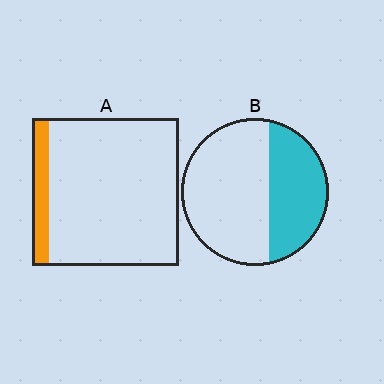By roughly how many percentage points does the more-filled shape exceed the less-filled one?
By roughly 25 percentage points (B over A).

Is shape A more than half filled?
No.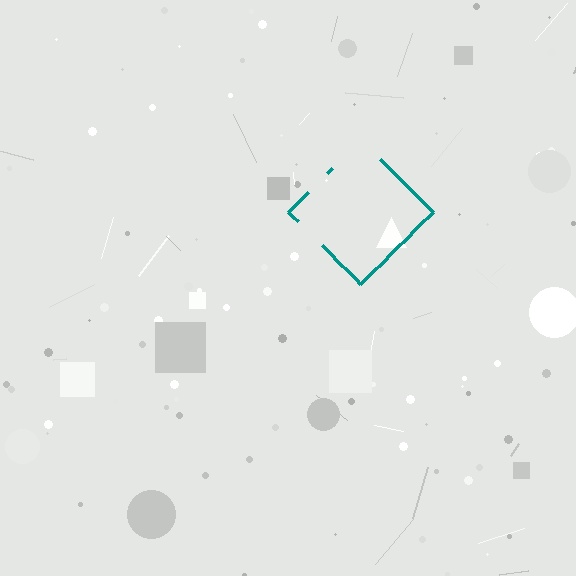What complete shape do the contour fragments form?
The contour fragments form a diamond.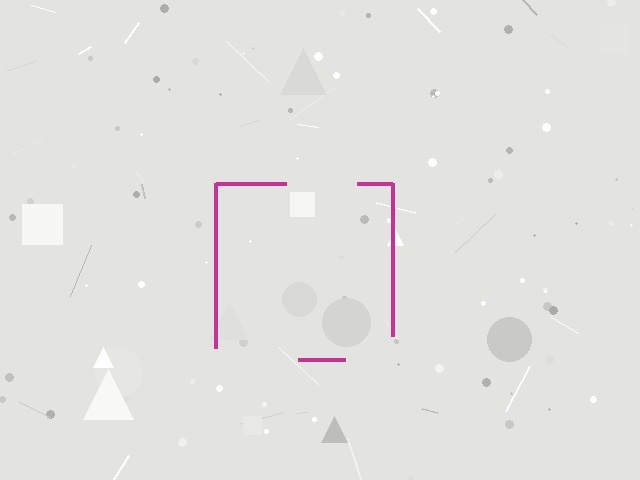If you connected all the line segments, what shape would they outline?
They would outline a square.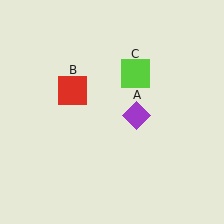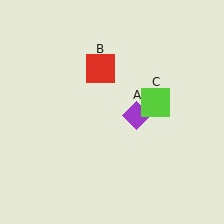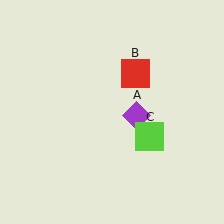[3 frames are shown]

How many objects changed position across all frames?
2 objects changed position: red square (object B), lime square (object C).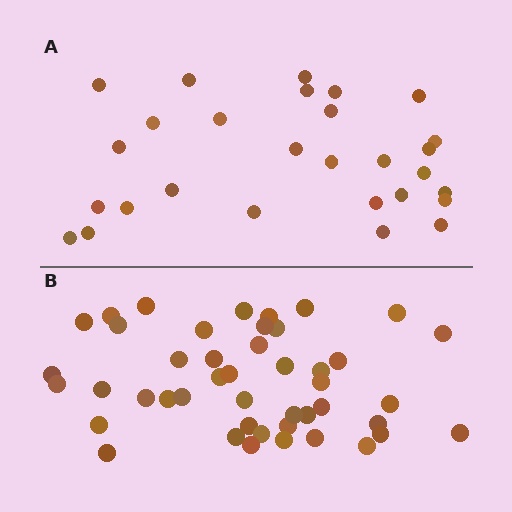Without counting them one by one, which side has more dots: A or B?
Region B (the bottom region) has more dots.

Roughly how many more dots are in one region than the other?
Region B has approximately 15 more dots than region A.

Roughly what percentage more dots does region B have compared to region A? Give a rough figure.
About 60% more.